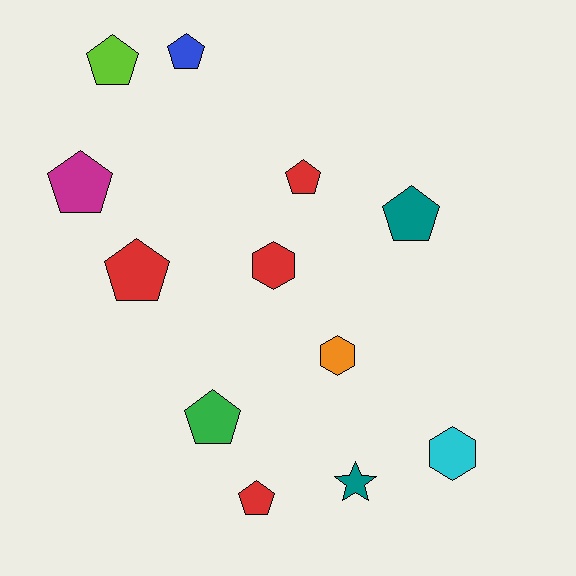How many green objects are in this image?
There is 1 green object.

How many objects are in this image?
There are 12 objects.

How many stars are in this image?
There is 1 star.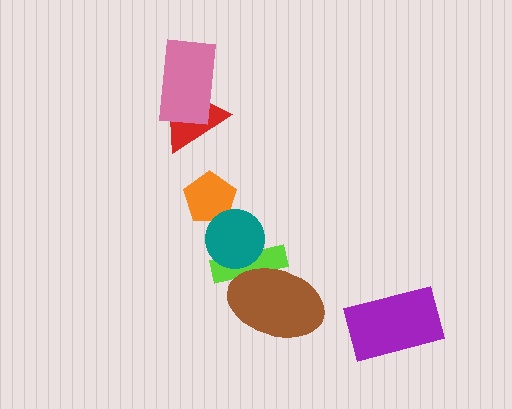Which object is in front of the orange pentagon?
The teal circle is in front of the orange pentagon.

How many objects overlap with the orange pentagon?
1 object overlaps with the orange pentagon.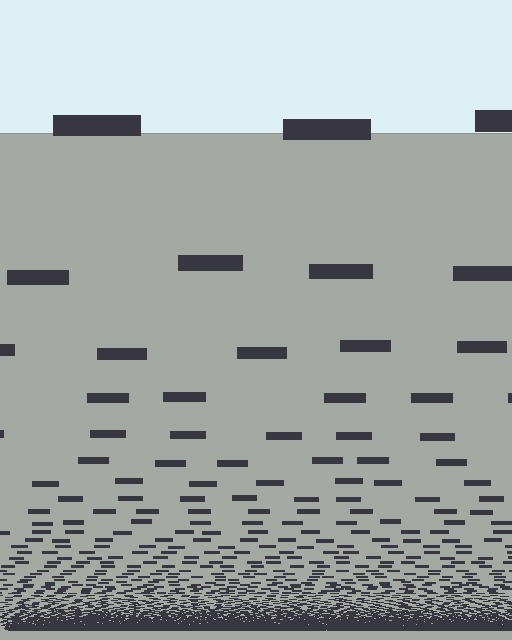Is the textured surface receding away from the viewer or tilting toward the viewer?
The surface appears to tilt toward the viewer. Texture elements get larger and sparser toward the top.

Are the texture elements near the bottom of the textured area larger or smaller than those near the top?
Smaller. The gradient is inverted — elements near the bottom are smaller and denser.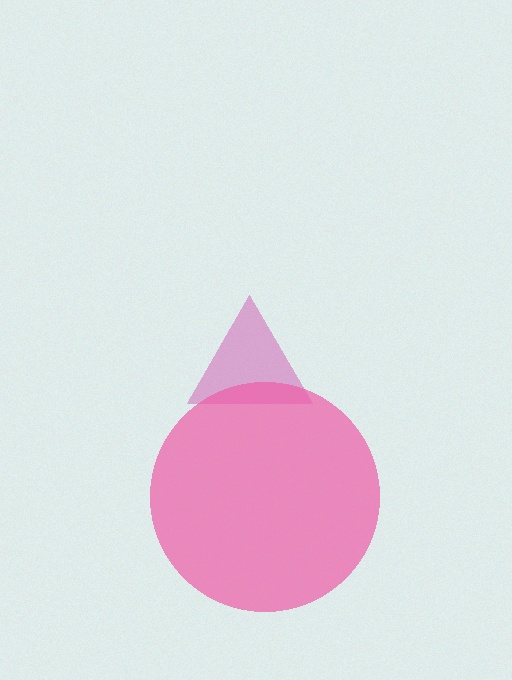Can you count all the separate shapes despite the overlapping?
Yes, there are 2 separate shapes.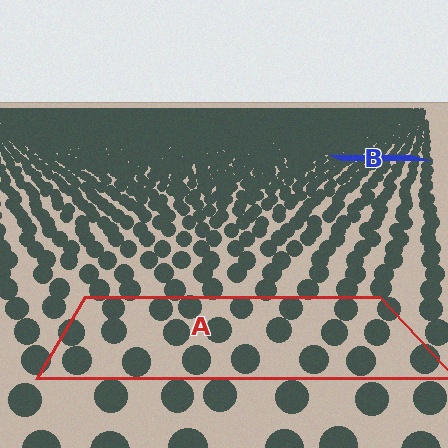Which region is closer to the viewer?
Region A is closer. The texture elements there are larger and more spread out.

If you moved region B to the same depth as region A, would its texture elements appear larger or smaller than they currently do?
They would appear larger. At a closer depth, the same texture elements are projected at a bigger on-screen size.